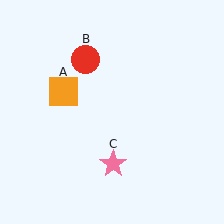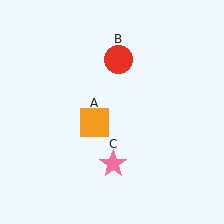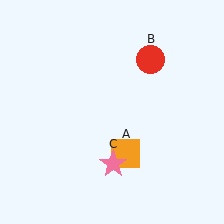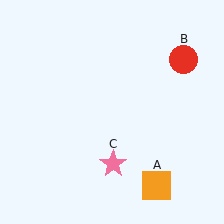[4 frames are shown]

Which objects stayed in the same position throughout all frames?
Pink star (object C) remained stationary.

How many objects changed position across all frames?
2 objects changed position: orange square (object A), red circle (object B).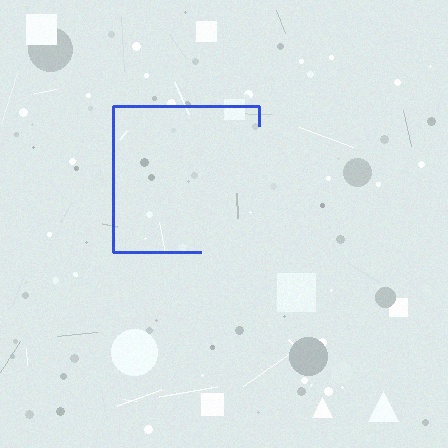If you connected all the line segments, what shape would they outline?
They would outline a square.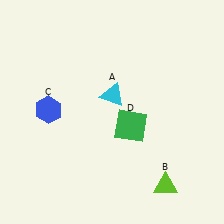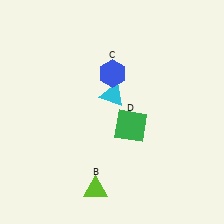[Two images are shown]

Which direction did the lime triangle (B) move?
The lime triangle (B) moved left.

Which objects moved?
The objects that moved are: the lime triangle (B), the blue hexagon (C).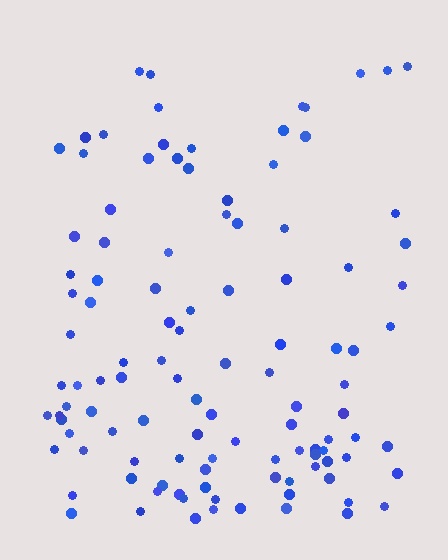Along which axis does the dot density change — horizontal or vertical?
Vertical.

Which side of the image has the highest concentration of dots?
The bottom.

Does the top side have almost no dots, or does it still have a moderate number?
Still a moderate number, just noticeably fewer than the bottom.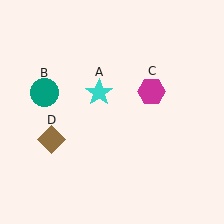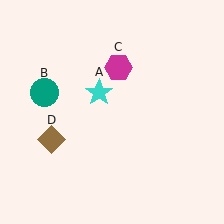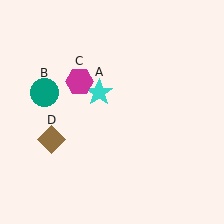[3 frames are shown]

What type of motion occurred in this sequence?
The magenta hexagon (object C) rotated counterclockwise around the center of the scene.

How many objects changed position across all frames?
1 object changed position: magenta hexagon (object C).